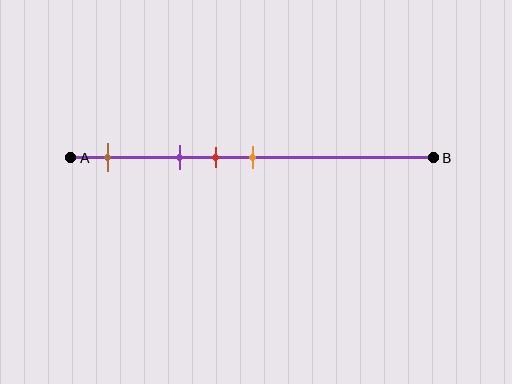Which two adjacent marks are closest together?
The red and orange marks are the closest adjacent pair.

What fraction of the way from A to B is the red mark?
The red mark is approximately 40% (0.4) of the way from A to B.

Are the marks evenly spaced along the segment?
No, the marks are not evenly spaced.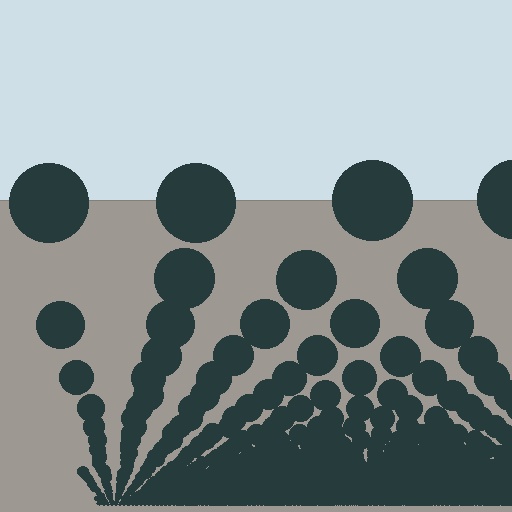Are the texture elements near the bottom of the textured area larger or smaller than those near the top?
Smaller. The gradient is inverted — elements near the bottom are smaller and denser.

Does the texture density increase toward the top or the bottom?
Density increases toward the bottom.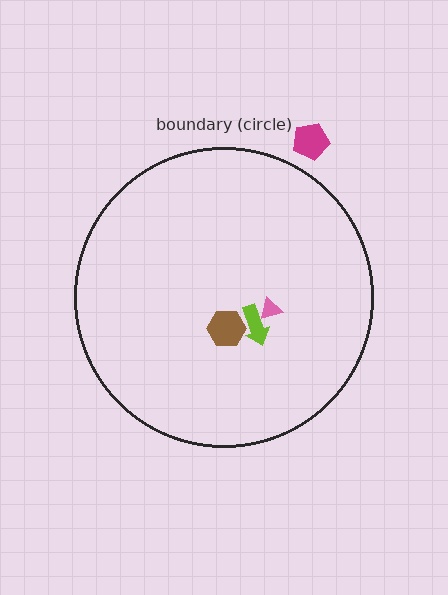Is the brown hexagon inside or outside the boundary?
Inside.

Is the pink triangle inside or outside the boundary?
Inside.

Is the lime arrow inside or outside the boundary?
Inside.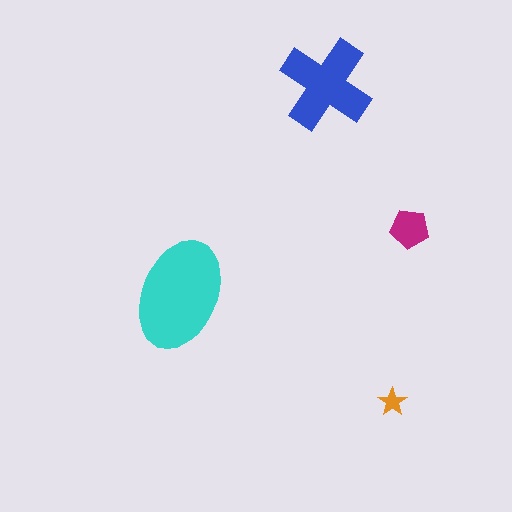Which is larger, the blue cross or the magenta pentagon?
The blue cross.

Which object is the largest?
The cyan ellipse.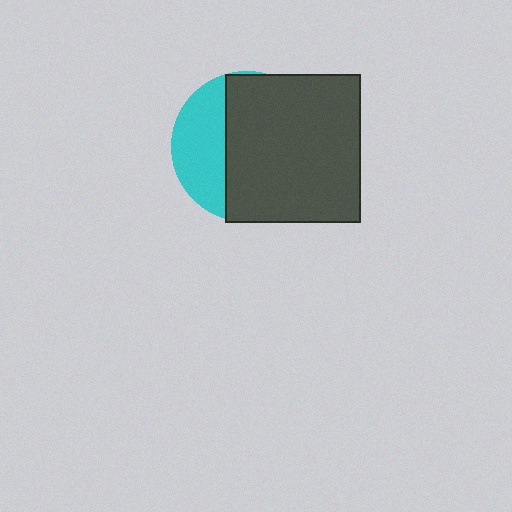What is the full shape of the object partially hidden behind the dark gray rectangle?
The partially hidden object is a cyan circle.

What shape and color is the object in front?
The object in front is a dark gray rectangle.